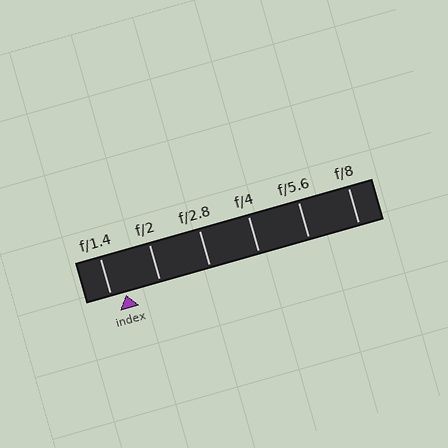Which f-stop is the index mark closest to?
The index mark is closest to f/1.4.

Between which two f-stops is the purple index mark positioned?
The index mark is between f/1.4 and f/2.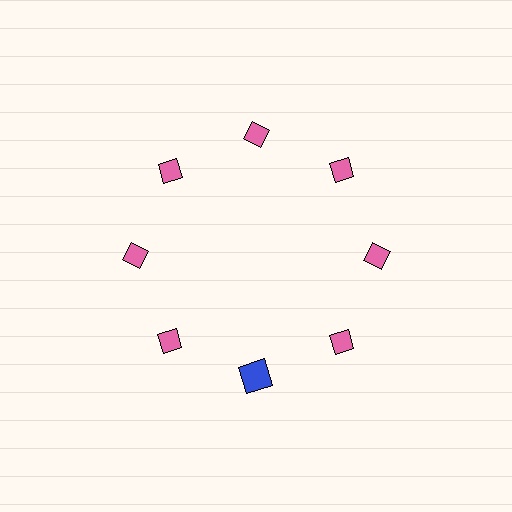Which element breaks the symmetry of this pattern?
The blue square at roughly the 6 o'clock position breaks the symmetry. All other shapes are pink diamonds.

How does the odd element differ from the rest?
It differs in both color (blue instead of pink) and shape (square instead of diamond).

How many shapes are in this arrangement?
There are 8 shapes arranged in a ring pattern.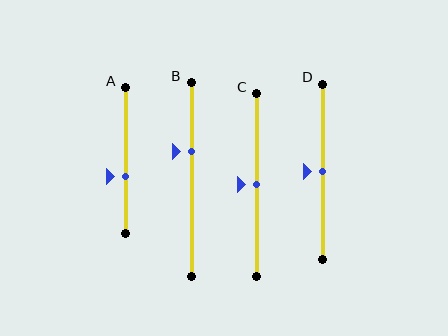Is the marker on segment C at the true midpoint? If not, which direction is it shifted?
Yes, the marker on segment C is at the true midpoint.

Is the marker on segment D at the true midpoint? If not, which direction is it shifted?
Yes, the marker on segment D is at the true midpoint.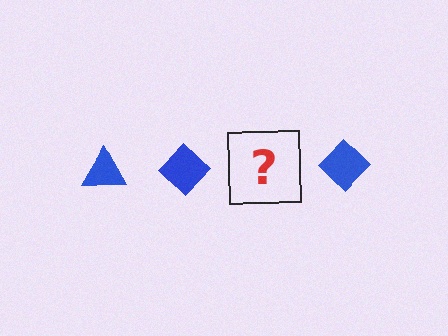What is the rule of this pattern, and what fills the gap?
The rule is that the pattern cycles through triangle, diamond shapes in blue. The gap should be filled with a blue triangle.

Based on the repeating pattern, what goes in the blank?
The blank should be a blue triangle.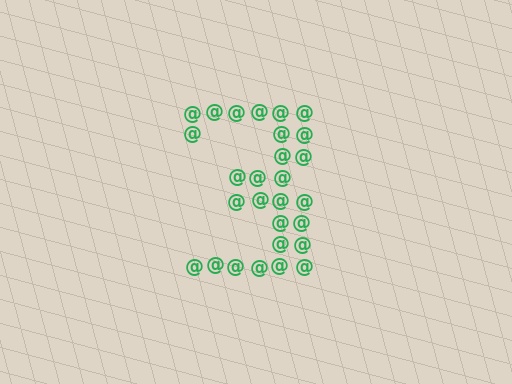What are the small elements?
The small elements are at signs.